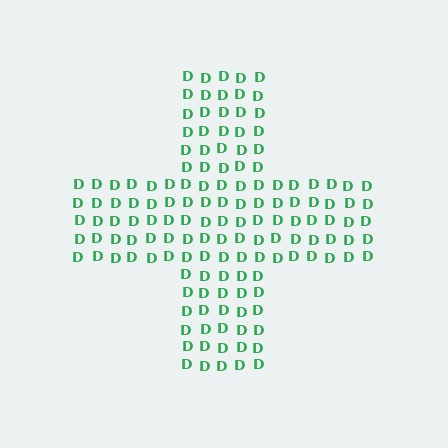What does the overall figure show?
The overall figure shows a cross.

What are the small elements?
The small elements are letter D's.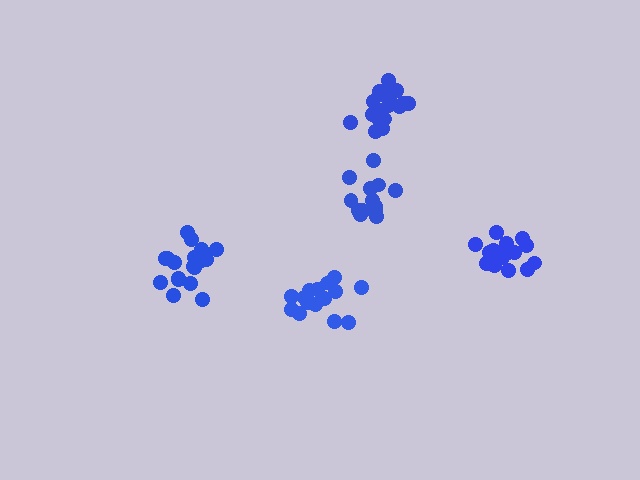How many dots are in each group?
Group 1: 14 dots, Group 2: 20 dots, Group 3: 15 dots, Group 4: 18 dots, Group 5: 16 dots (83 total).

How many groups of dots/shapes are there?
There are 5 groups.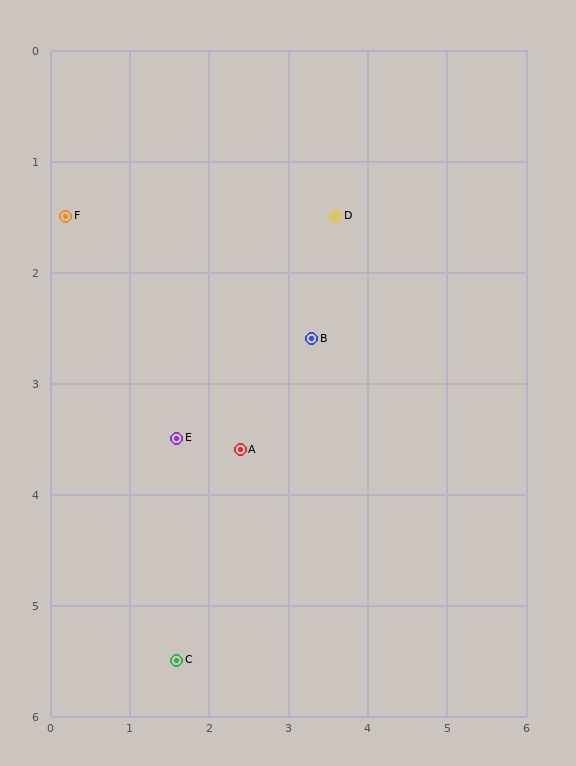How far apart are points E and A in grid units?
Points E and A are about 0.8 grid units apart.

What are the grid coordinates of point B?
Point B is at approximately (3.3, 2.6).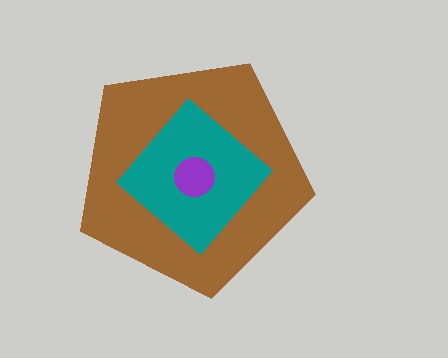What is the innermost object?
The purple circle.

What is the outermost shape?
The brown pentagon.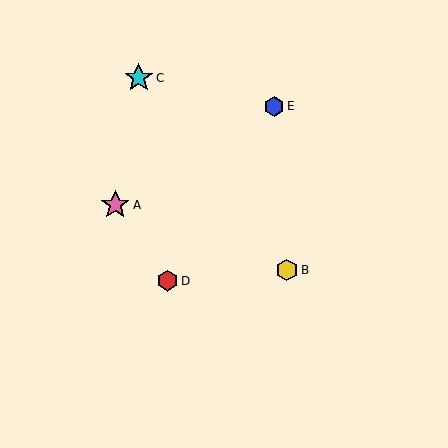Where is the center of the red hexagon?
The center of the red hexagon is at (168, 281).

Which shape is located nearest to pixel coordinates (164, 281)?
The red hexagon (labeled D) at (168, 281) is nearest to that location.